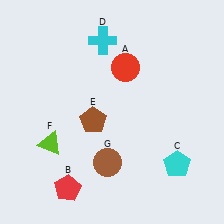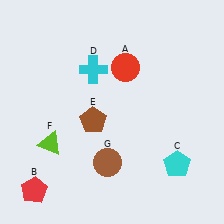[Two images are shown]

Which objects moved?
The objects that moved are: the red pentagon (B), the cyan cross (D).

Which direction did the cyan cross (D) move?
The cyan cross (D) moved down.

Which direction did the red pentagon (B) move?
The red pentagon (B) moved left.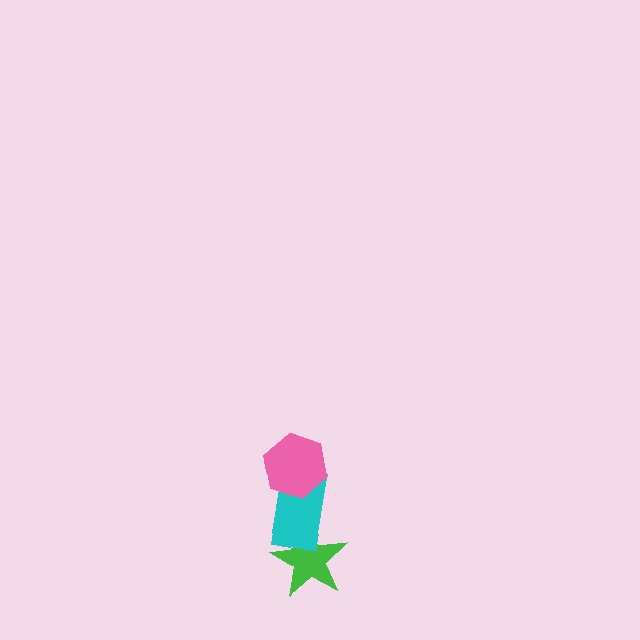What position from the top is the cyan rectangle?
The cyan rectangle is 2nd from the top.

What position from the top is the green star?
The green star is 3rd from the top.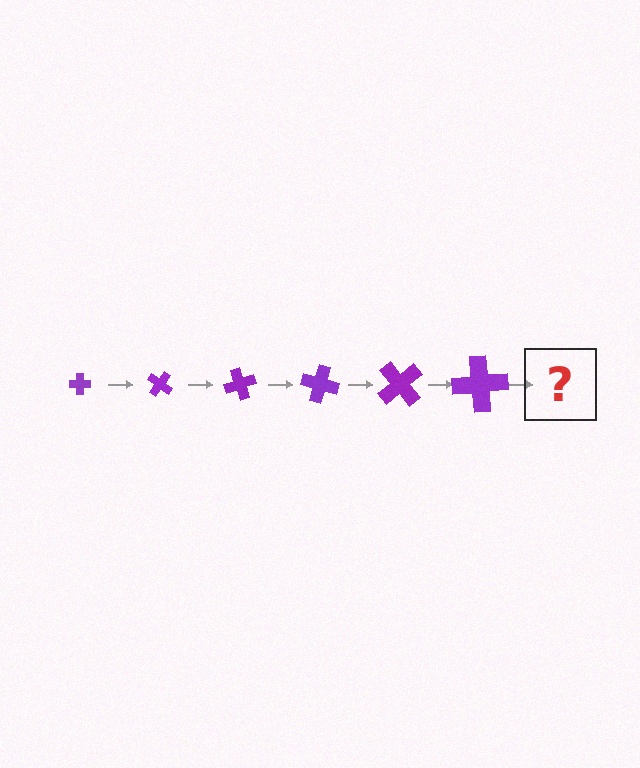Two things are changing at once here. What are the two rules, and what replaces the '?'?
The two rules are that the cross grows larger each step and it rotates 35 degrees each step. The '?' should be a cross, larger than the previous one and rotated 210 degrees from the start.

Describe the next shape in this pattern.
It should be a cross, larger than the previous one and rotated 210 degrees from the start.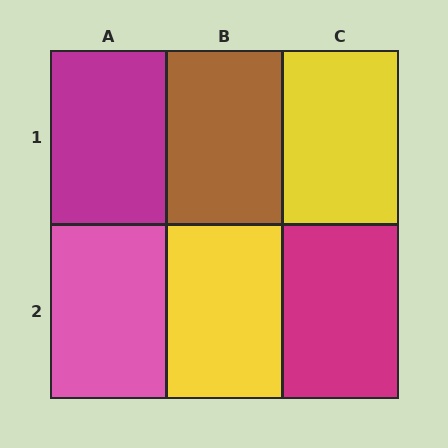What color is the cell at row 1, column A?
Magenta.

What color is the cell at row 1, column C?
Yellow.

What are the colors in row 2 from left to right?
Pink, yellow, magenta.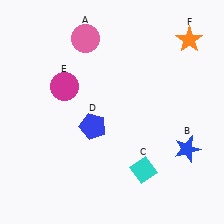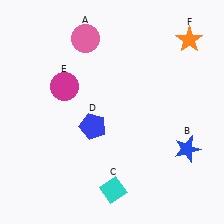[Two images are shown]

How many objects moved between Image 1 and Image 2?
1 object moved between the two images.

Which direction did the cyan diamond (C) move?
The cyan diamond (C) moved left.